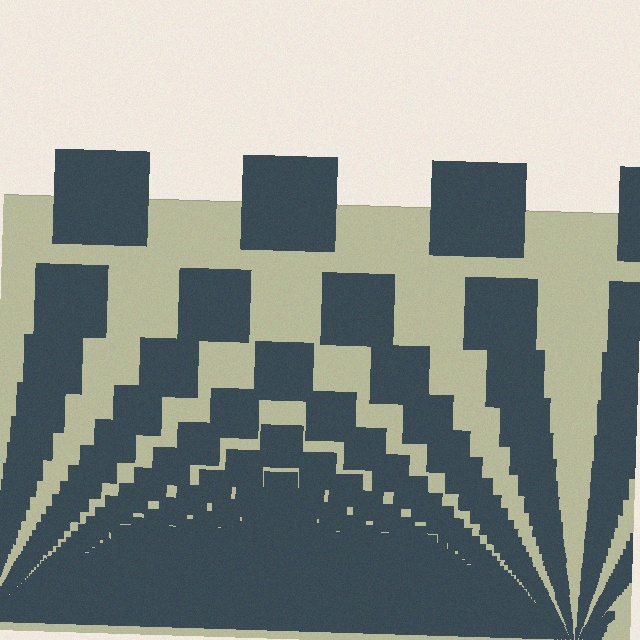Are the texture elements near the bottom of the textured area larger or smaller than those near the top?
Smaller. The gradient is inverted — elements near the bottom are smaller and denser.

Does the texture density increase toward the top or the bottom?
Density increases toward the bottom.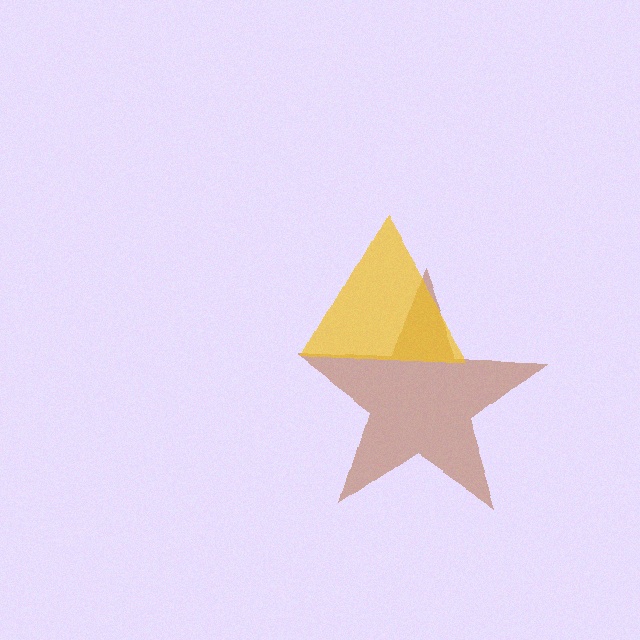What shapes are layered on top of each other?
The layered shapes are: a brown star, a yellow triangle.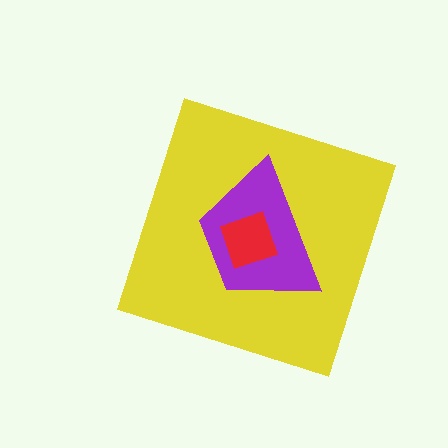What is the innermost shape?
The red square.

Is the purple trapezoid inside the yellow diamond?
Yes.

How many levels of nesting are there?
3.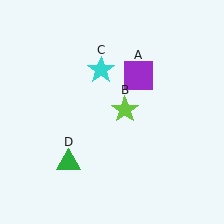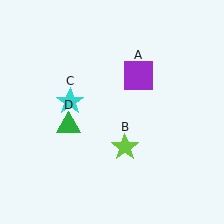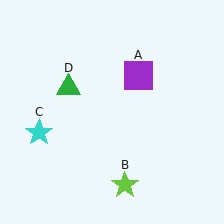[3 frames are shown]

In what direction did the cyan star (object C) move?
The cyan star (object C) moved down and to the left.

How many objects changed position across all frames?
3 objects changed position: lime star (object B), cyan star (object C), green triangle (object D).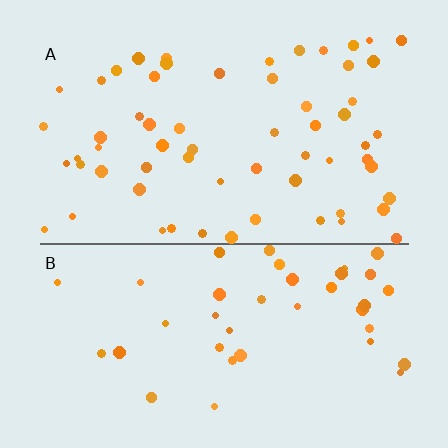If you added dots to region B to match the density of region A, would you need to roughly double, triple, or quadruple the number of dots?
Approximately double.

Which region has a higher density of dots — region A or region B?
A (the top).